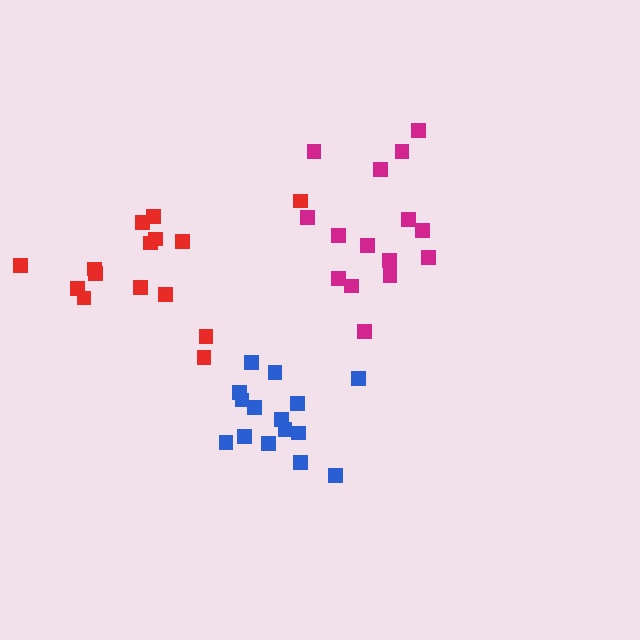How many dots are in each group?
Group 1: 15 dots, Group 2: 15 dots, Group 3: 15 dots (45 total).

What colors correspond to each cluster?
The clusters are colored: red, magenta, blue.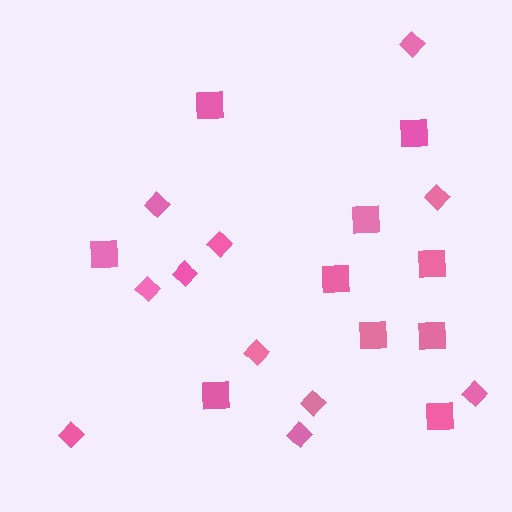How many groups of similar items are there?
There are 2 groups: one group of squares (10) and one group of diamonds (11).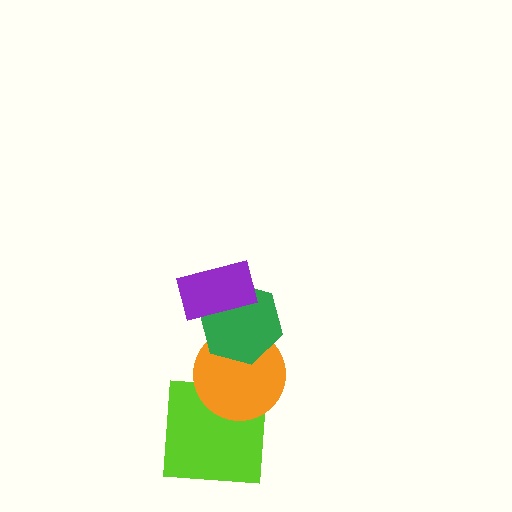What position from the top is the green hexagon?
The green hexagon is 2nd from the top.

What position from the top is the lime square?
The lime square is 4th from the top.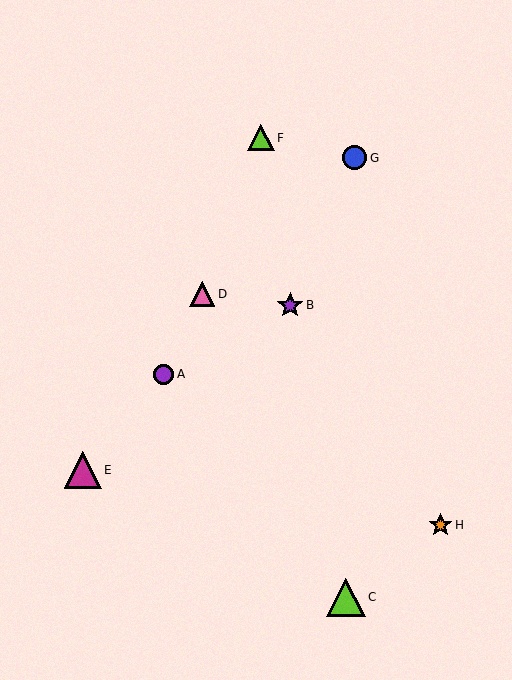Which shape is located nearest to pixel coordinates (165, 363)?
The purple circle (labeled A) at (164, 374) is nearest to that location.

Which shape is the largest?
The lime triangle (labeled C) is the largest.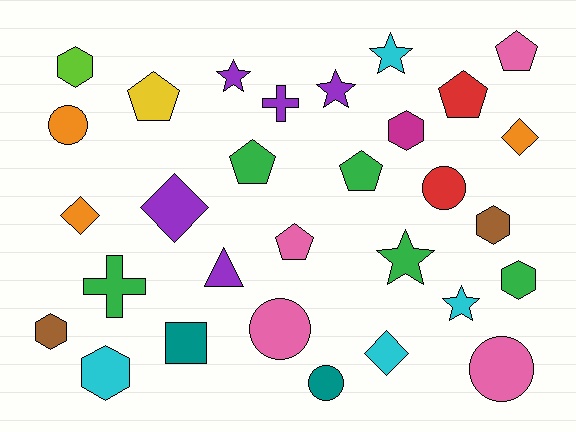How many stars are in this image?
There are 5 stars.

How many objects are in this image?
There are 30 objects.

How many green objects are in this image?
There are 5 green objects.